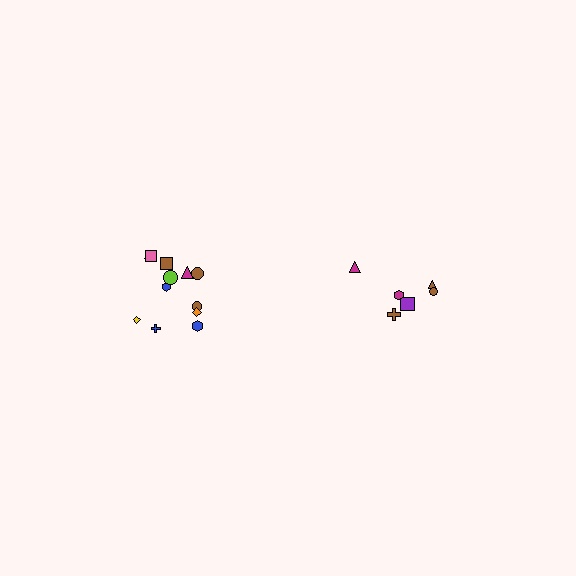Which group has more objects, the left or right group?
The left group.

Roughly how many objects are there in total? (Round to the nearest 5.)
Roughly 20 objects in total.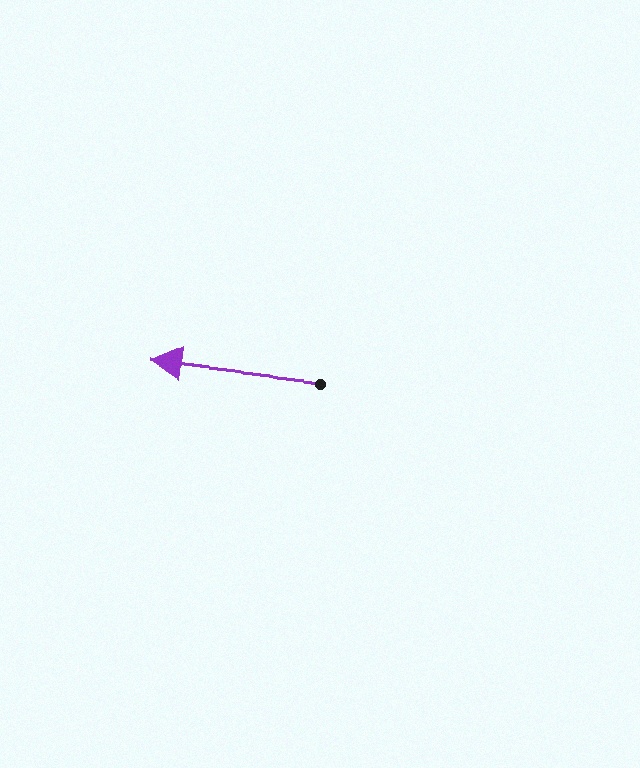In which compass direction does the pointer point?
West.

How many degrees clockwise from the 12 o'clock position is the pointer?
Approximately 277 degrees.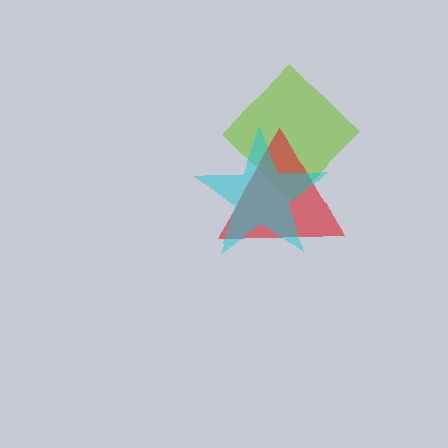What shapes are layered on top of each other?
The layered shapes are: a lime diamond, a red triangle, a cyan star.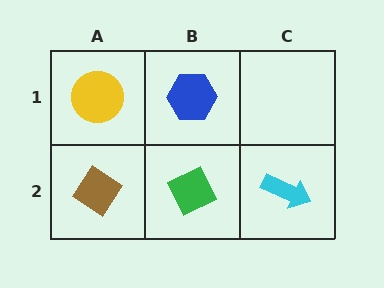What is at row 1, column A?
A yellow circle.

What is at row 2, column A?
A brown diamond.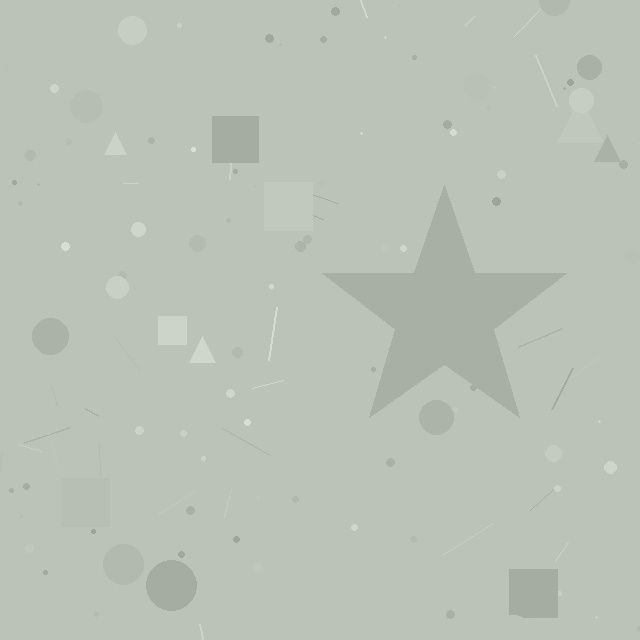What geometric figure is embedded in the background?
A star is embedded in the background.